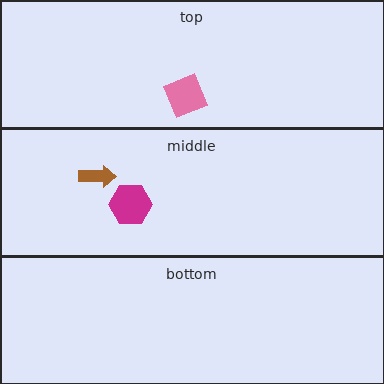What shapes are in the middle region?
The brown arrow, the magenta hexagon.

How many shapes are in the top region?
1.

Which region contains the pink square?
The top region.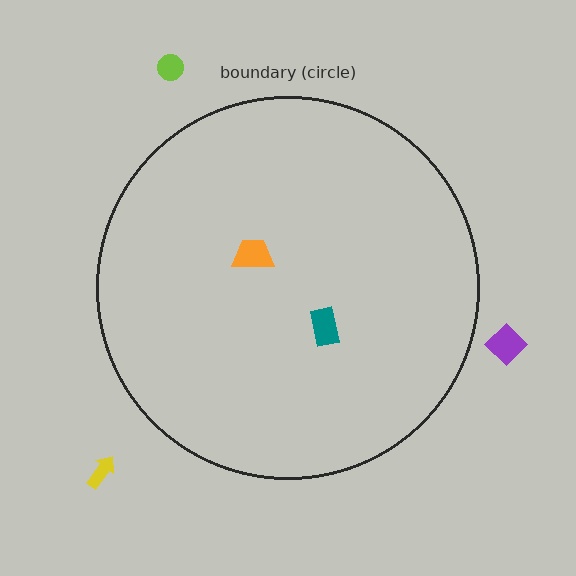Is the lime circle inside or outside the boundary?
Outside.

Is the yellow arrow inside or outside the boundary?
Outside.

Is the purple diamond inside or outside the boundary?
Outside.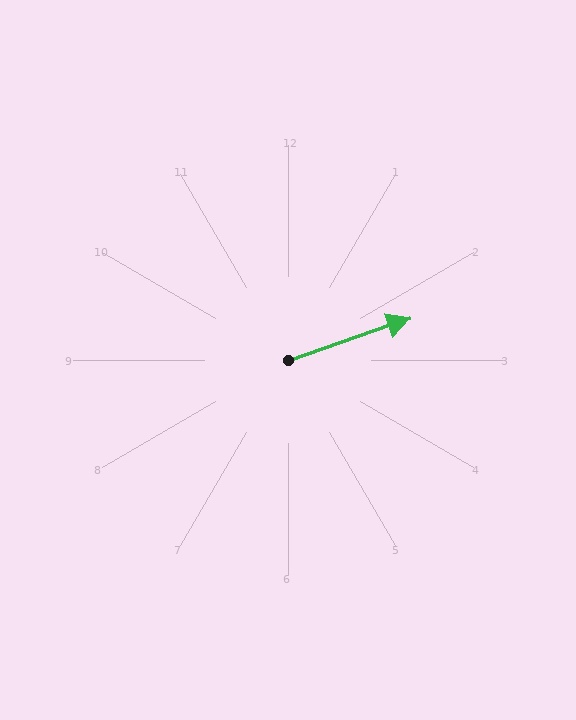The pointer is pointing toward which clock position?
Roughly 2 o'clock.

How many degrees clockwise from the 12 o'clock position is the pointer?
Approximately 71 degrees.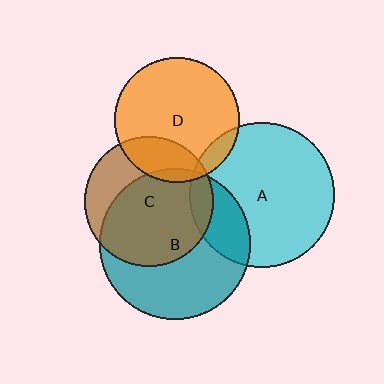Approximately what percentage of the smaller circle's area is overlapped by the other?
Approximately 65%.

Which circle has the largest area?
Circle B (teal).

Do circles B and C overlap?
Yes.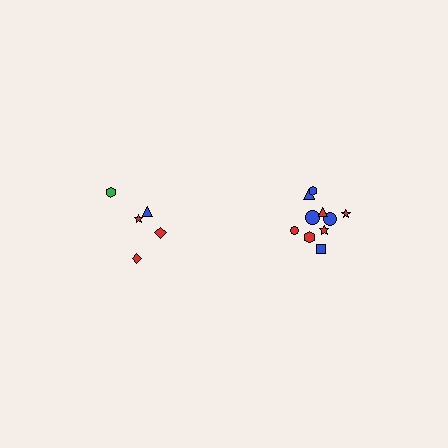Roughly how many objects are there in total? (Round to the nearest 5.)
Roughly 15 objects in total.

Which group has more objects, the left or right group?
The right group.